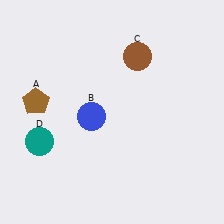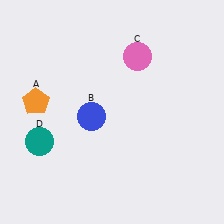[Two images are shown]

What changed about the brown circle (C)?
In Image 1, C is brown. In Image 2, it changed to pink.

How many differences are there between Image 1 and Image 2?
There are 2 differences between the two images.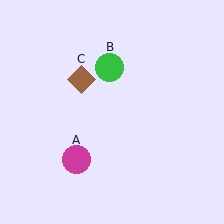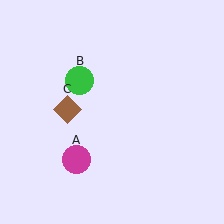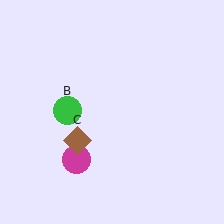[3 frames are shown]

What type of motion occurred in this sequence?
The green circle (object B), brown diamond (object C) rotated counterclockwise around the center of the scene.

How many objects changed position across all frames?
2 objects changed position: green circle (object B), brown diamond (object C).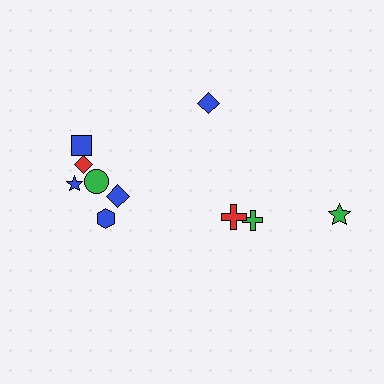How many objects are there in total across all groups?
There are 10 objects.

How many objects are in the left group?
There are 6 objects.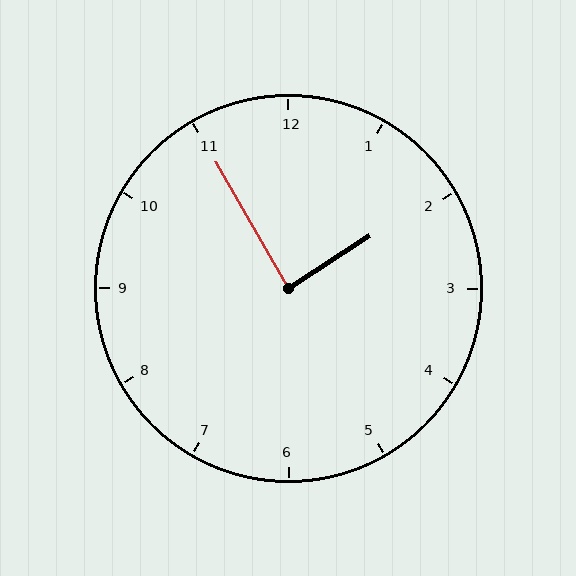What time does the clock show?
1:55.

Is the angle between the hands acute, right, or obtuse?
It is right.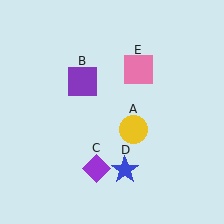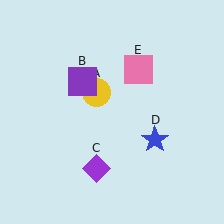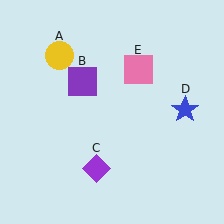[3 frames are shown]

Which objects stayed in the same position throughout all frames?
Purple square (object B) and purple diamond (object C) and pink square (object E) remained stationary.